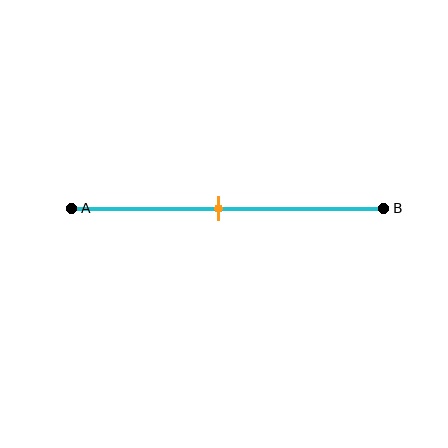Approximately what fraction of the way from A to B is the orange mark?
The orange mark is approximately 45% of the way from A to B.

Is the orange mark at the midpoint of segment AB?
No, the mark is at about 45% from A, not at the 50% midpoint.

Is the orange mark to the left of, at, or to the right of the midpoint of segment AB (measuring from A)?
The orange mark is to the left of the midpoint of segment AB.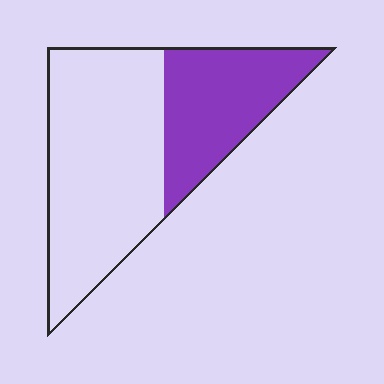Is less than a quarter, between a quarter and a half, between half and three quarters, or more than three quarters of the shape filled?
Between a quarter and a half.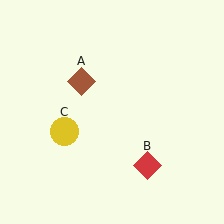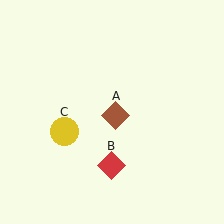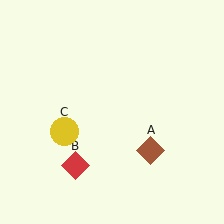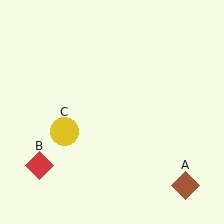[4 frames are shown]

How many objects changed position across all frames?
2 objects changed position: brown diamond (object A), red diamond (object B).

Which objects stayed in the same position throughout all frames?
Yellow circle (object C) remained stationary.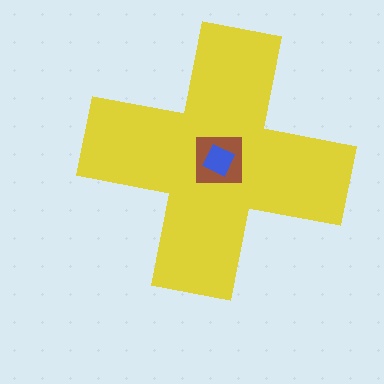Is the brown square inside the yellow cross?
Yes.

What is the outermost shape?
The yellow cross.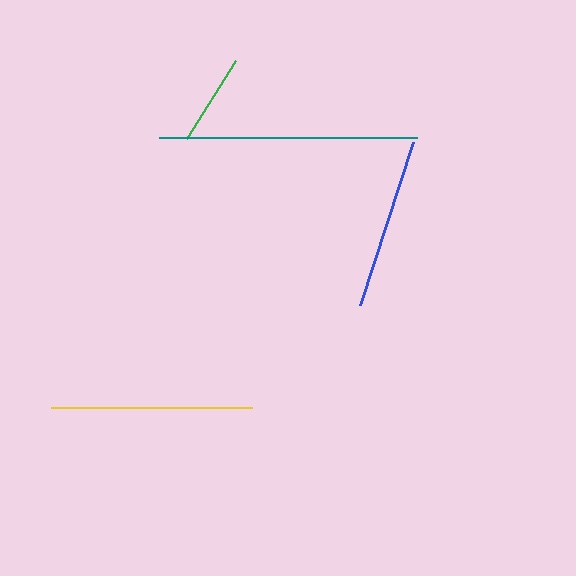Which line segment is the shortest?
The green line is the shortest at approximately 92 pixels.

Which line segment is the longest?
The teal line is the longest at approximately 258 pixels.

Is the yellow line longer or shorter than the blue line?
The yellow line is longer than the blue line.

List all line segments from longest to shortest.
From longest to shortest: teal, yellow, blue, green.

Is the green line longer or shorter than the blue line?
The blue line is longer than the green line.